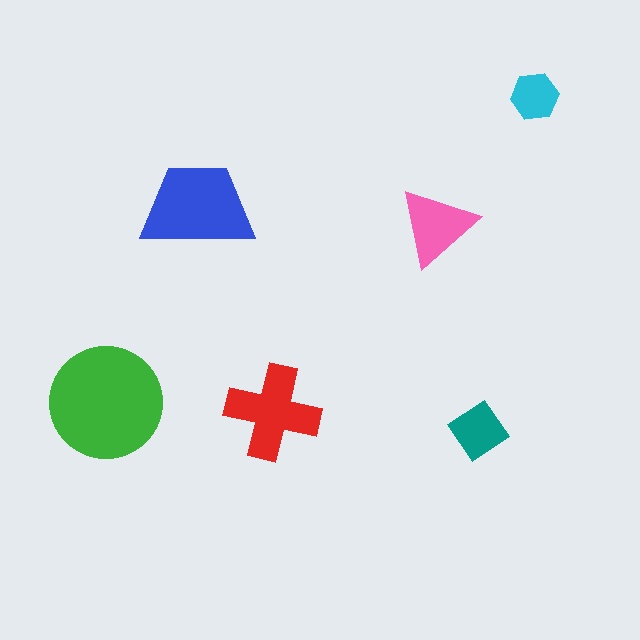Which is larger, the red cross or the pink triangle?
The red cross.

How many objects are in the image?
There are 6 objects in the image.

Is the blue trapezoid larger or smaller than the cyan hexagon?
Larger.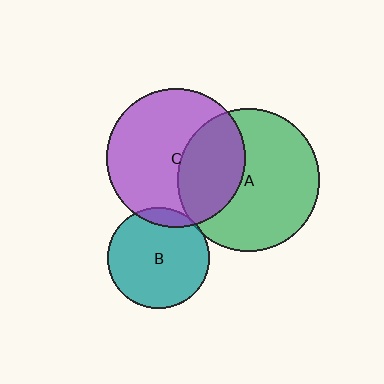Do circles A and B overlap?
Yes.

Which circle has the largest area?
Circle A (green).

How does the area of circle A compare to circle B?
Approximately 2.0 times.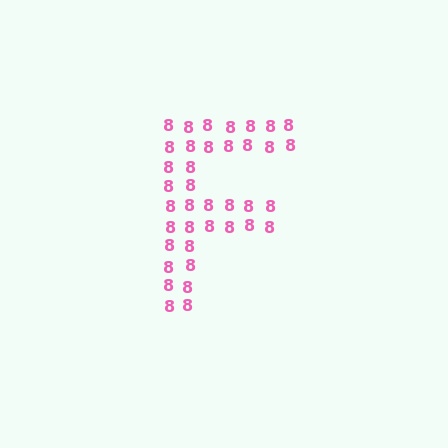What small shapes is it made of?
It is made of small digit 8's.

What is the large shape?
The large shape is the letter F.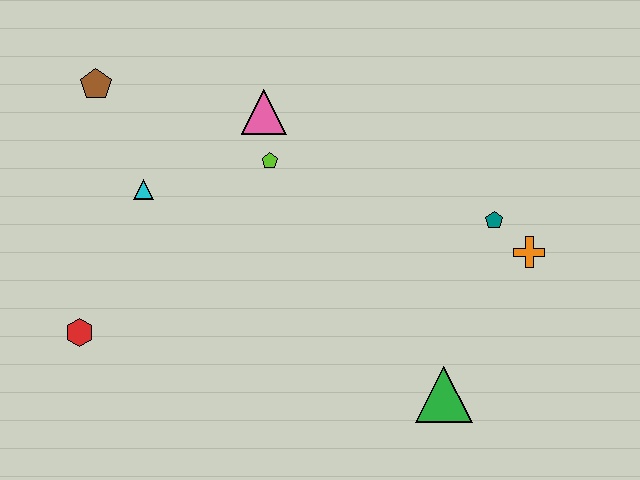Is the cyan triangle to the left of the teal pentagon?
Yes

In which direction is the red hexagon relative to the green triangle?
The red hexagon is to the left of the green triangle.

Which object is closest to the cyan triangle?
The brown pentagon is closest to the cyan triangle.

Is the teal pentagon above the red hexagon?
Yes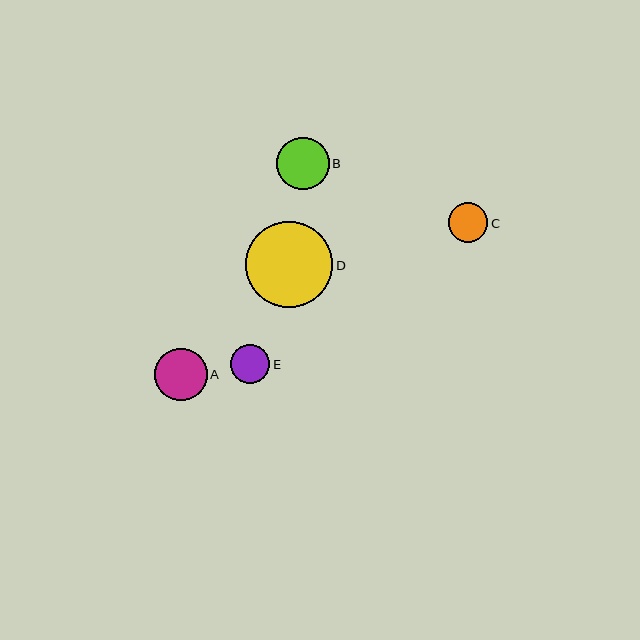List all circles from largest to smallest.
From largest to smallest: D, B, A, C, E.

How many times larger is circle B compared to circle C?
Circle B is approximately 1.3 times the size of circle C.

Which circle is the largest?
Circle D is the largest with a size of approximately 87 pixels.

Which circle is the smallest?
Circle E is the smallest with a size of approximately 39 pixels.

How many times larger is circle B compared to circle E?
Circle B is approximately 1.3 times the size of circle E.